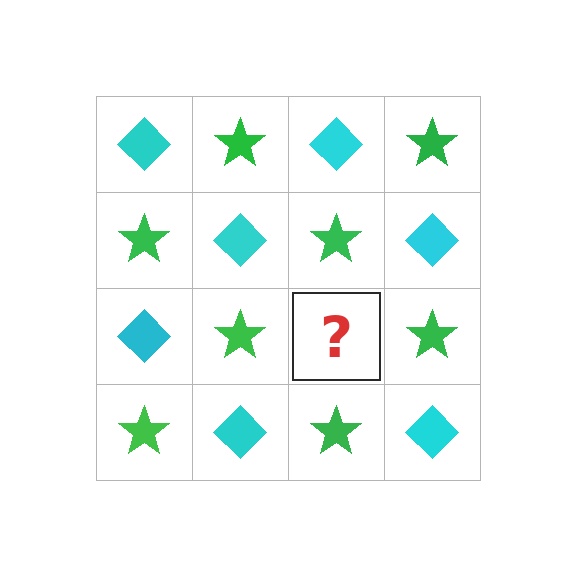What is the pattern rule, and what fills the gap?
The rule is that it alternates cyan diamond and green star in a checkerboard pattern. The gap should be filled with a cyan diamond.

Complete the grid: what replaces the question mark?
The question mark should be replaced with a cyan diamond.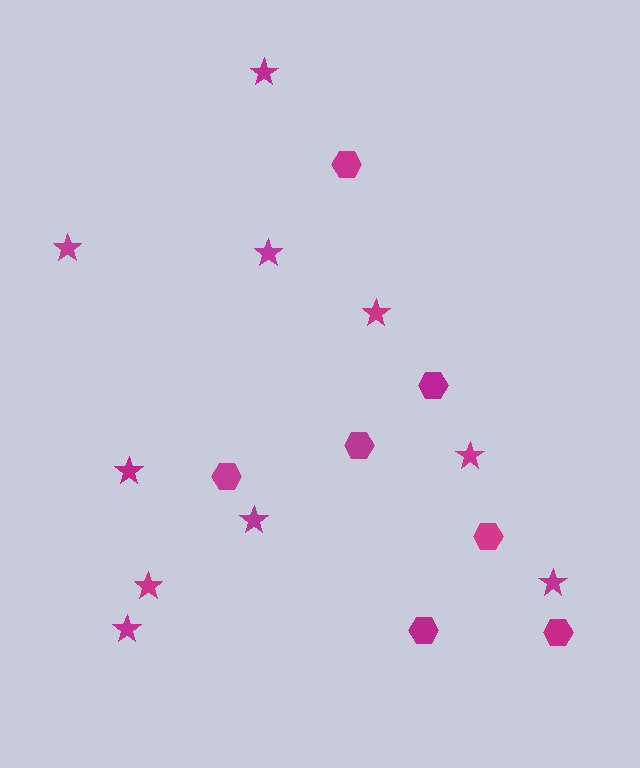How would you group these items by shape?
There are 2 groups: one group of hexagons (7) and one group of stars (10).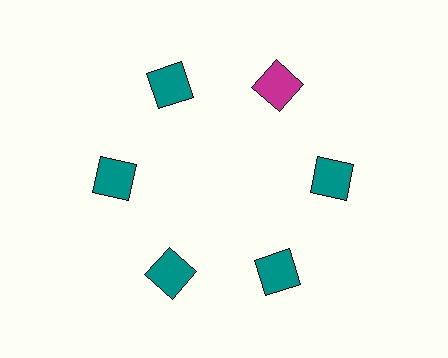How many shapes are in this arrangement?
There are 6 shapes arranged in a ring pattern.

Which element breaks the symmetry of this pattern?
The magenta square at roughly the 1 o'clock position breaks the symmetry. All other shapes are teal squares.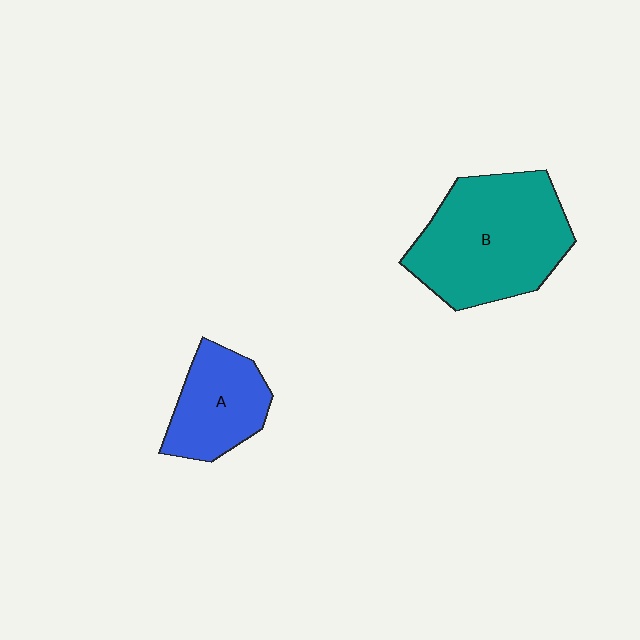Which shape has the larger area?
Shape B (teal).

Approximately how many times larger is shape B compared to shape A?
Approximately 1.9 times.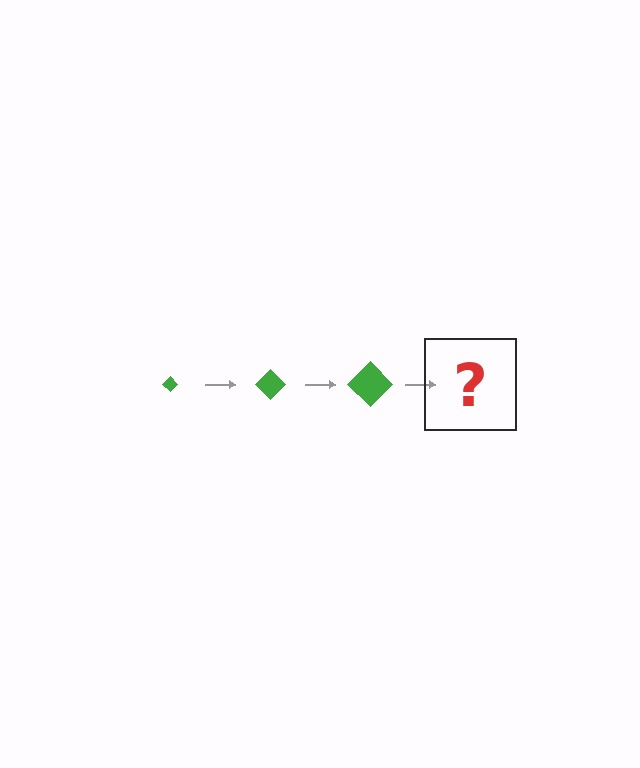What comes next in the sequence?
The next element should be a green diamond, larger than the previous one.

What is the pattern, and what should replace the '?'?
The pattern is that the diamond gets progressively larger each step. The '?' should be a green diamond, larger than the previous one.